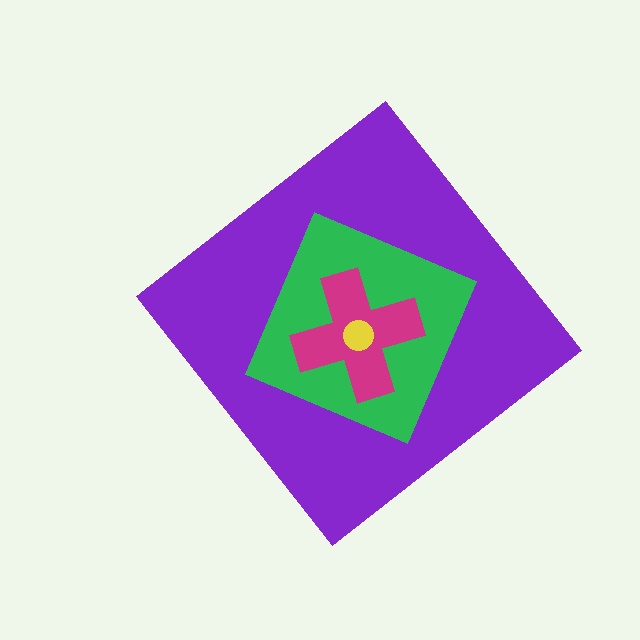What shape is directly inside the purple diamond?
The green square.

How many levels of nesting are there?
4.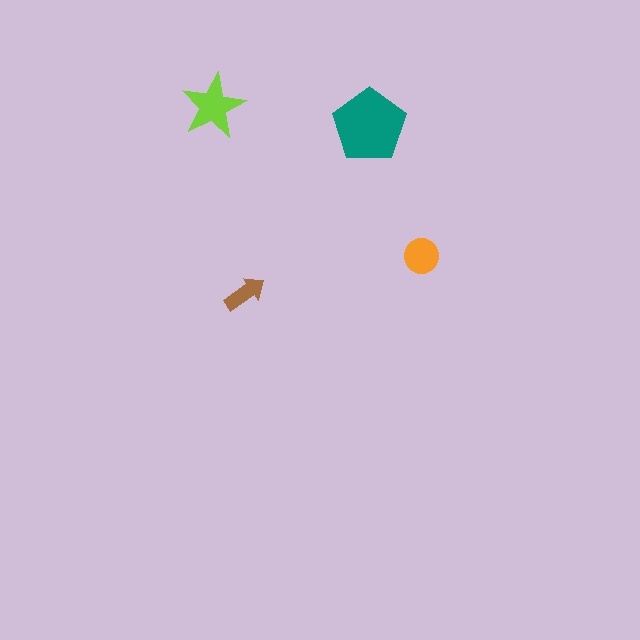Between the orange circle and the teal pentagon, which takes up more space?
The teal pentagon.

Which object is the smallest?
The brown arrow.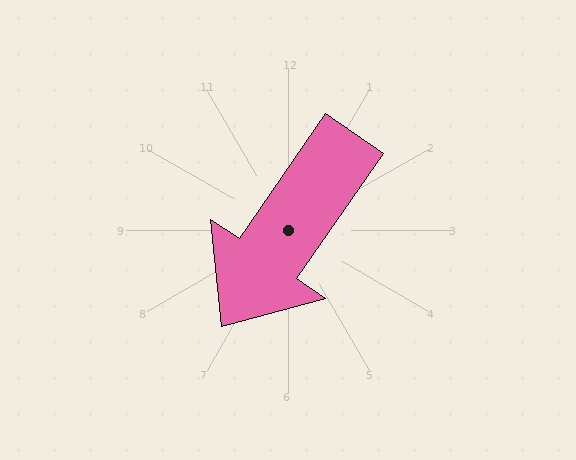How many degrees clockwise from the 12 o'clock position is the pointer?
Approximately 215 degrees.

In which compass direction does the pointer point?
Southwest.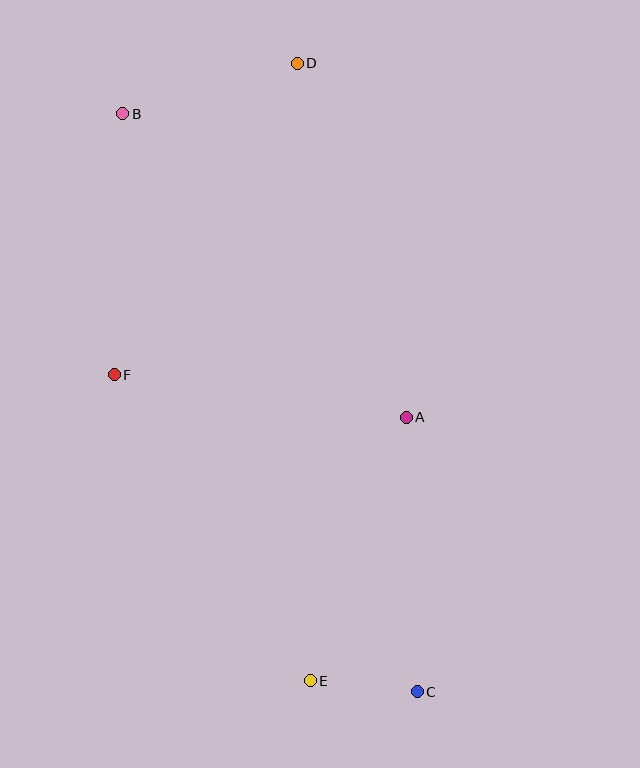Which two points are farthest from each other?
Points B and C are farthest from each other.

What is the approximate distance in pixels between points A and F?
The distance between A and F is approximately 295 pixels.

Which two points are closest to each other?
Points C and E are closest to each other.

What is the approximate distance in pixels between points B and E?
The distance between B and E is approximately 597 pixels.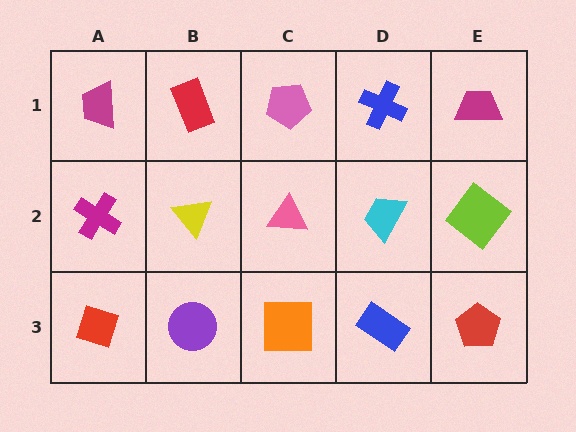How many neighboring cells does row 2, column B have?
4.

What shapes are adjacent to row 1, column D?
A cyan trapezoid (row 2, column D), a pink pentagon (row 1, column C), a magenta trapezoid (row 1, column E).